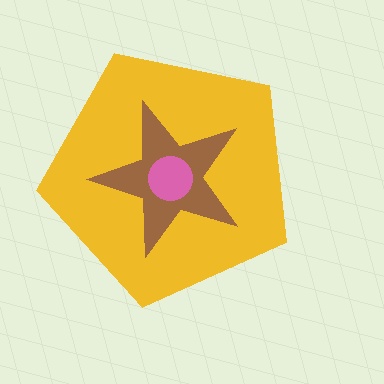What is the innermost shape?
The pink circle.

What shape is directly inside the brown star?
The pink circle.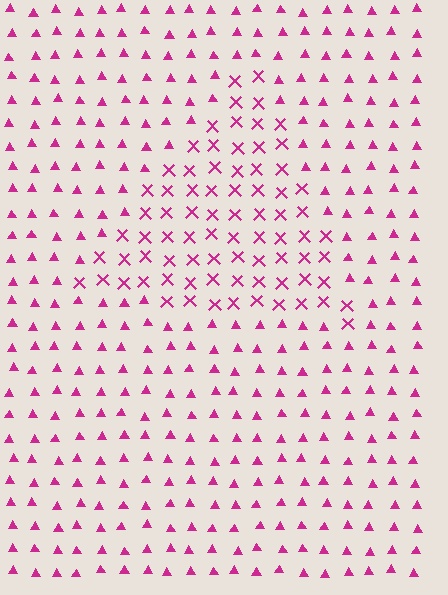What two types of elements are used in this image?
The image uses X marks inside the triangle region and triangles outside it.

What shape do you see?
I see a triangle.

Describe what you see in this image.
The image is filled with small magenta elements arranged in a uniform grid. A triangle-shaped region contains X marks, while the surrounding area contains triangles. The boundary is defined purely by the change in element shape.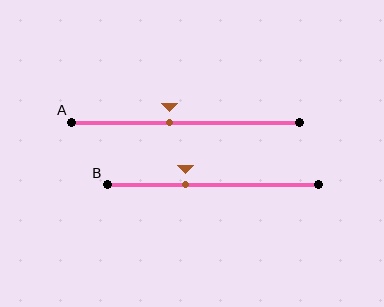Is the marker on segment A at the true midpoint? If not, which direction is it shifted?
No, the marker on segment A is shifted to the left by about 7% of the segment length.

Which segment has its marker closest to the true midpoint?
Segment A has its marker closest to the true midpoint.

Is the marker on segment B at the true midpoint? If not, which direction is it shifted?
No, the marker on segment B is shifted to the left by about 13% of the segment length.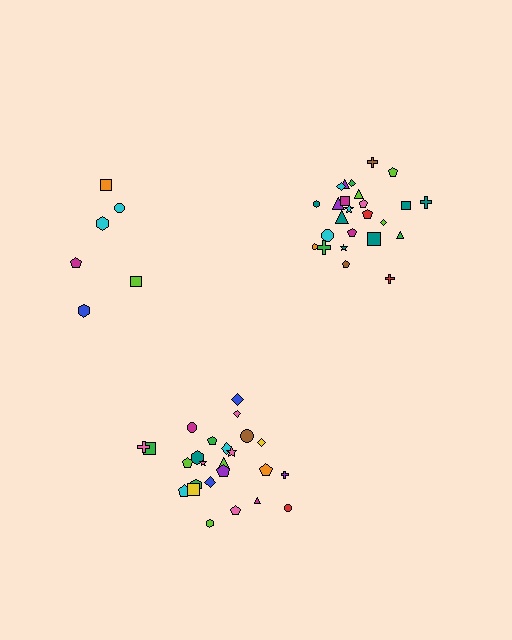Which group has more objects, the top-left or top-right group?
The top-right group.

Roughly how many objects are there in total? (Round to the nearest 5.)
Roughly 55 objects in total.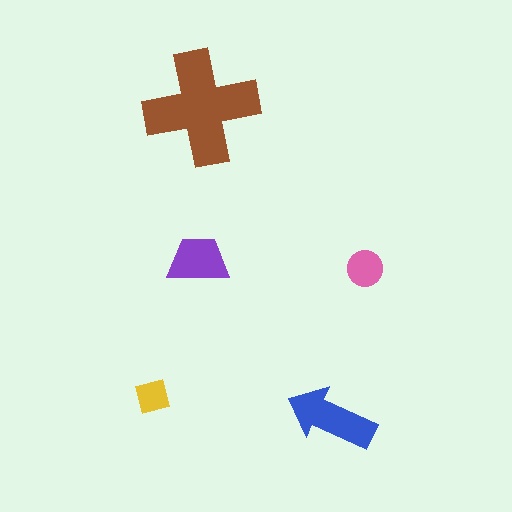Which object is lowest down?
The blue arrow is bottommost.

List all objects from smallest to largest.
The yellow diamond, the pink circle, the purple trapezoid, the blue arrow, the brown cross.